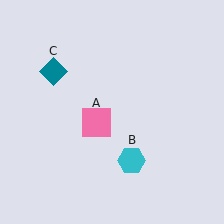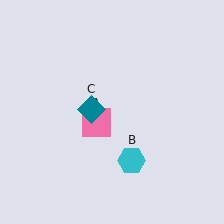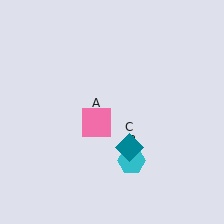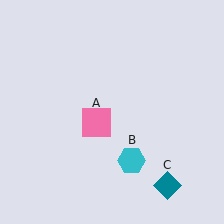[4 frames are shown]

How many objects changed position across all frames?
1 object changed position: teal diamond (object C).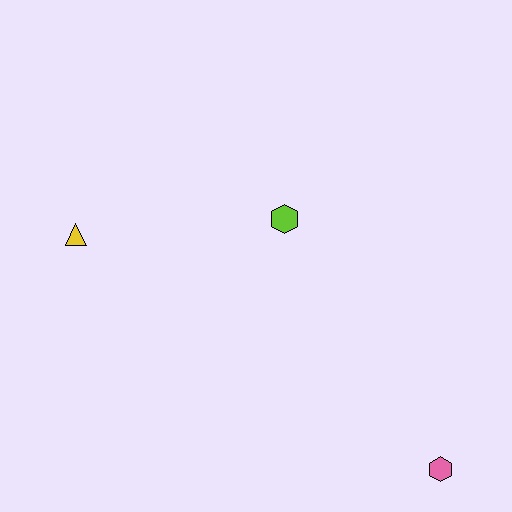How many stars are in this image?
There are no stars.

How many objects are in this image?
There are 3 objects.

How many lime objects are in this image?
There is 1 lime object.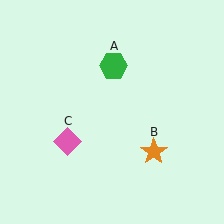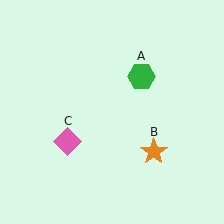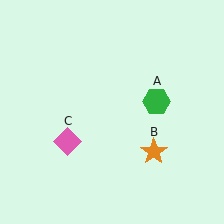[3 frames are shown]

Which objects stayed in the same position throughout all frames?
Orange star (object B) and pink diamond (object C) remained stationary.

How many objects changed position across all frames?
1 object changed position: green hexagon (object A).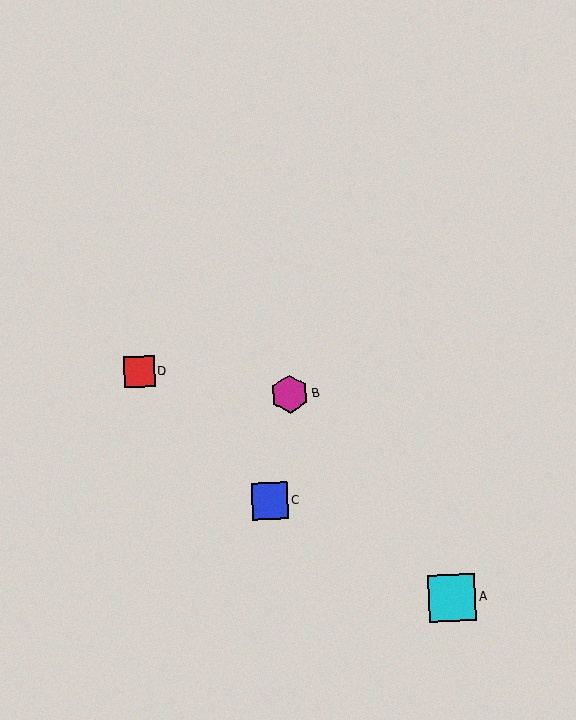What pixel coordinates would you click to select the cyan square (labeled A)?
Click at (452, 598) to select the cyan square A.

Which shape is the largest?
The cyan square (labeled A) is the largest.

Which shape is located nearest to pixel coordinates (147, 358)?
The red square (labeled D) at (139, 372) is nearest to that location.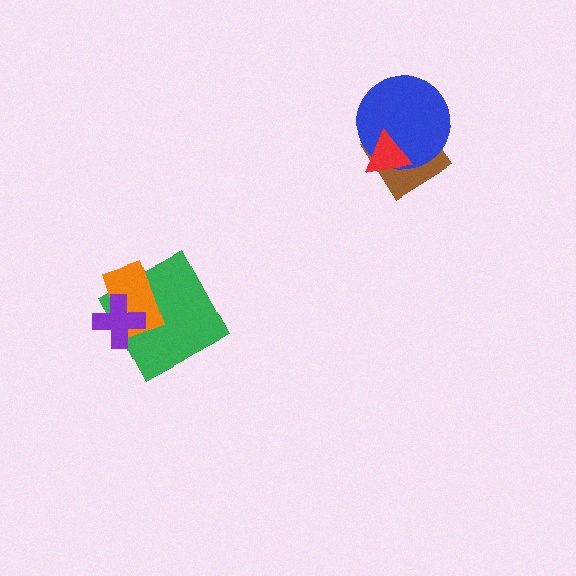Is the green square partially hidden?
Yes, it is partially covered by another shape.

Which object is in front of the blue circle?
The red triangle is in front of the blue circle.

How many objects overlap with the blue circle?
2 objects overlap with the blue circle.